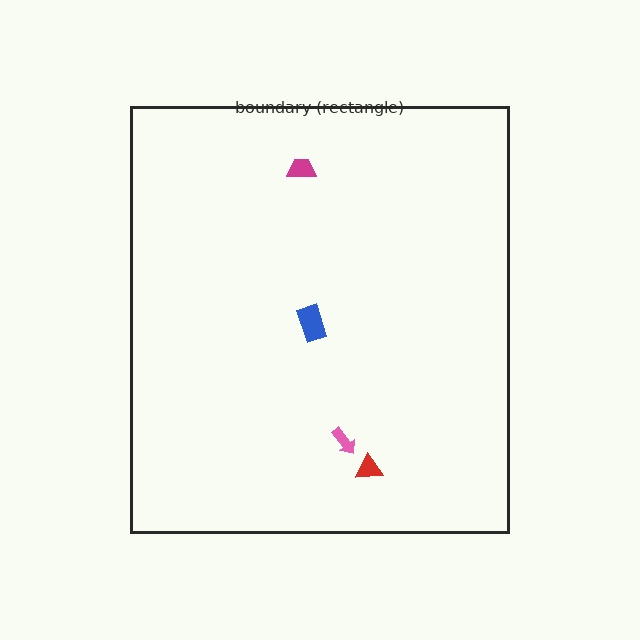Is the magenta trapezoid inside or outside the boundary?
Inside.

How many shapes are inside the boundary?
4 inside, 0 outside.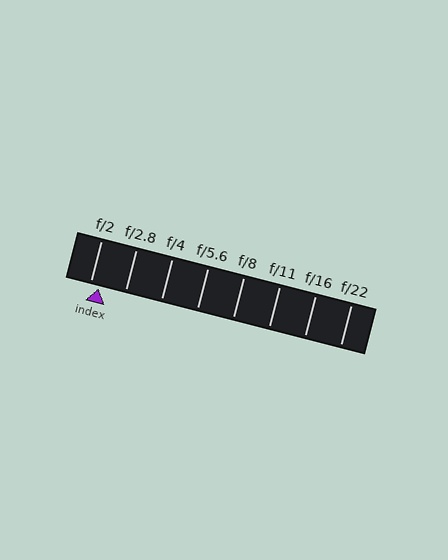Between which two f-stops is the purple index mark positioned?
The index mark is between f/2 and f/2.8.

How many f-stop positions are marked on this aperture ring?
There are 8 f-stop positions marked.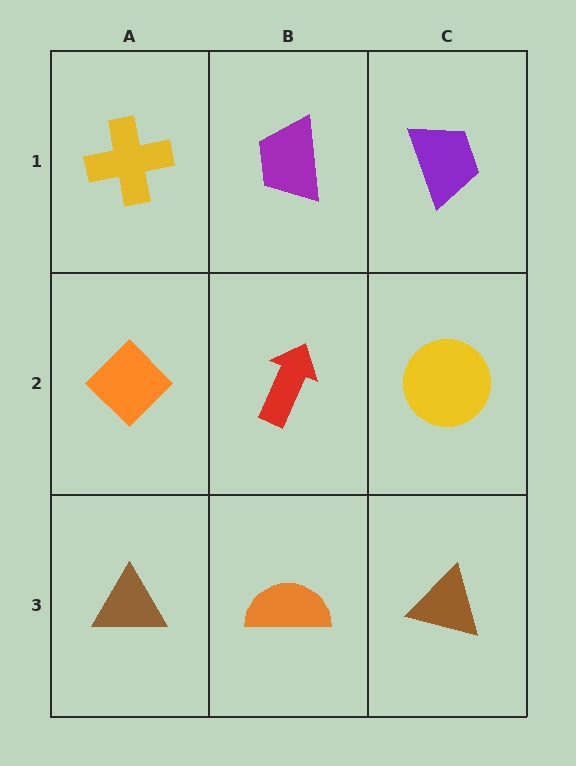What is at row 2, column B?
A red arrow.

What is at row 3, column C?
A brown triangle.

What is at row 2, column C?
A yellow circle.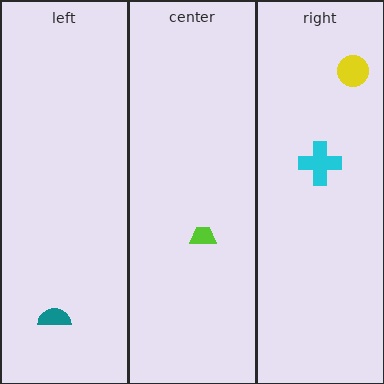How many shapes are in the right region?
2.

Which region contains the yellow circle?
The right region.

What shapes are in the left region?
The teal semicircle.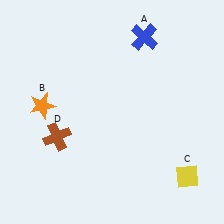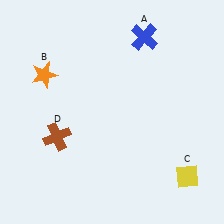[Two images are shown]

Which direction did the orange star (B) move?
The orange star (B) moved up.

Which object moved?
The orange star (B) moved up.